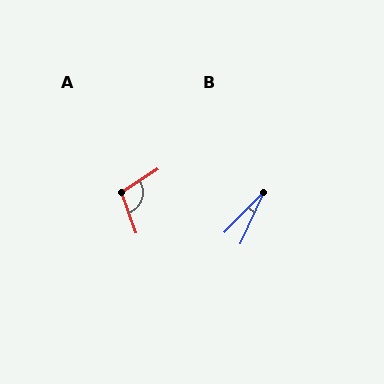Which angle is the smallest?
B, at approximately 20 degrees.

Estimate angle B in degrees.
Approximately 20 degrees.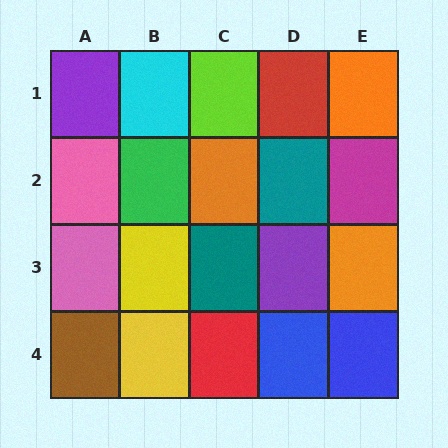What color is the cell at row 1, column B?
Cyan.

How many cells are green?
1 cell is green.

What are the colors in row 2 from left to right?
Pink, green, orange, teal, magenta.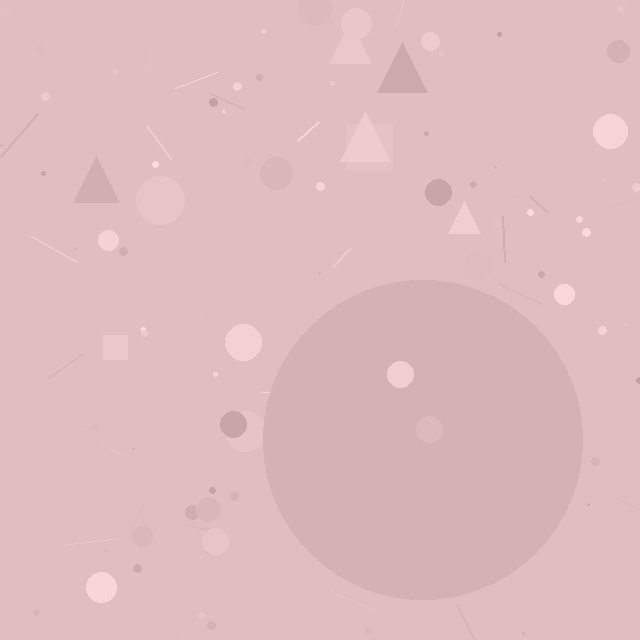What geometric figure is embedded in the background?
A circle is embedded in the background.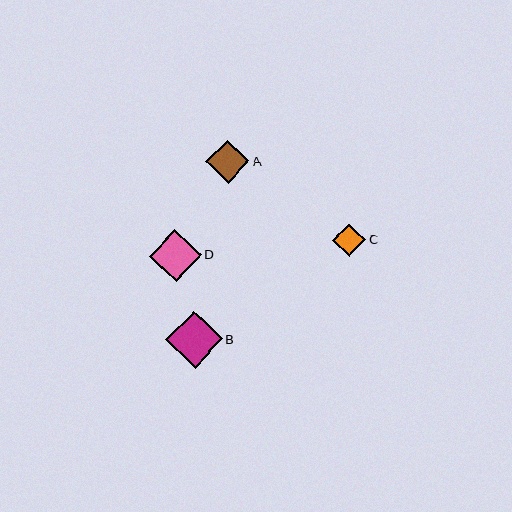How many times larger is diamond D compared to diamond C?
Diamond D is approximately 1.6 times the size of diamond C.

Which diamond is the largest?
Diamond B is the largest with a size of approximately 56 pixels.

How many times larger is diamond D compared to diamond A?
Diamond D is approximately 1.2 times the size of diamond A.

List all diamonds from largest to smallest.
From largest to smallest: B, D, A, C.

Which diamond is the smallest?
Diamond C is the smallest with a size of approximately 33 pixels.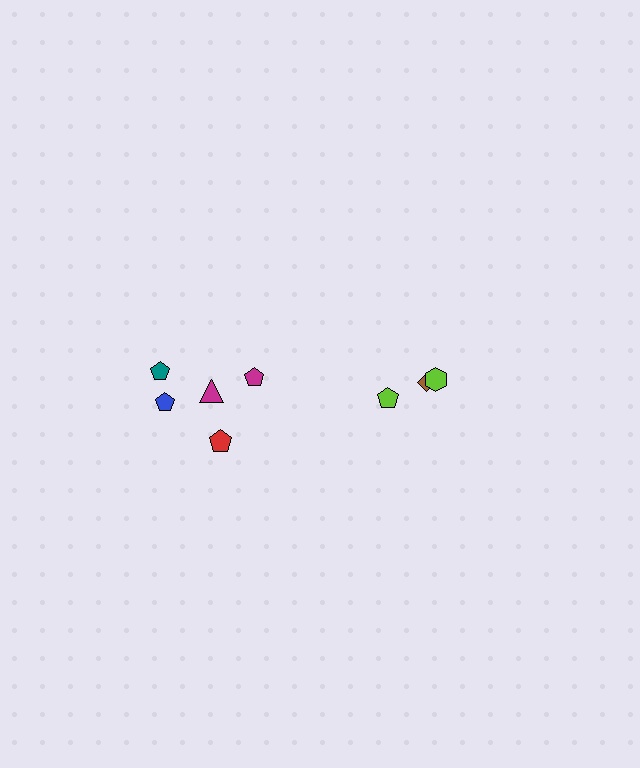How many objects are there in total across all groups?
There are 8 objects.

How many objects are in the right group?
There are 3 objects.